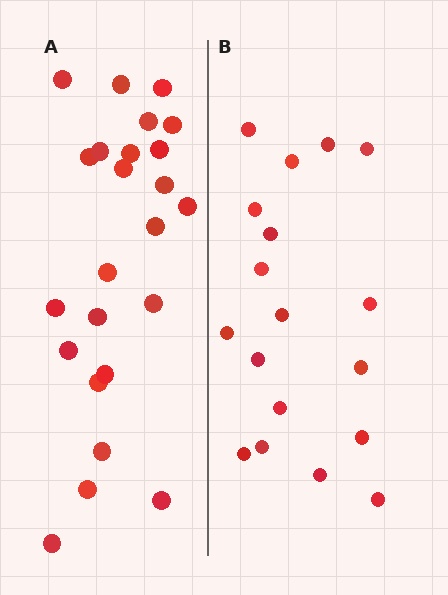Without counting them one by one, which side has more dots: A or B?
Region A (the left region) has more dots.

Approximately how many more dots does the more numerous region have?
Region A has about 6 more dots than region B.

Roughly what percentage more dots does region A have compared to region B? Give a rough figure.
About 35% more.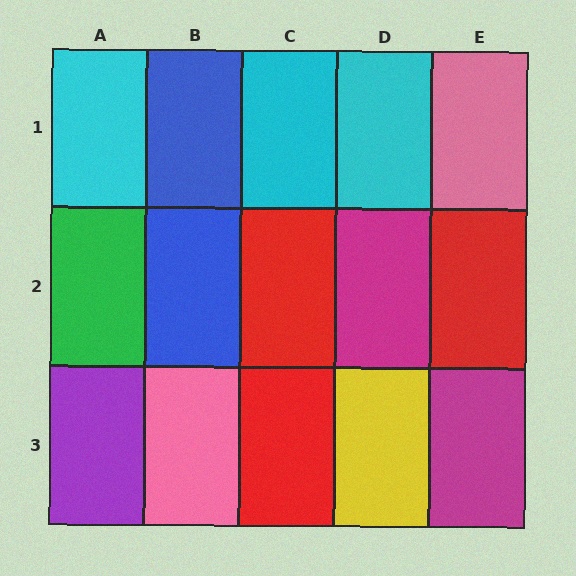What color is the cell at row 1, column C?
Cyan.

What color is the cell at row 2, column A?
Green.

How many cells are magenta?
2 cells are magenta.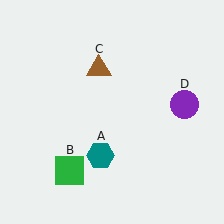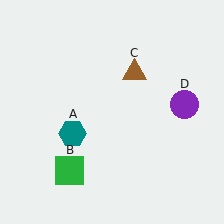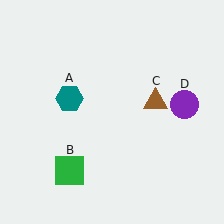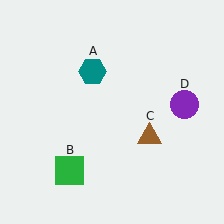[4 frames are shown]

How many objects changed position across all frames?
2 objects changed position: teal hexagon (object A), brown triangle (object C).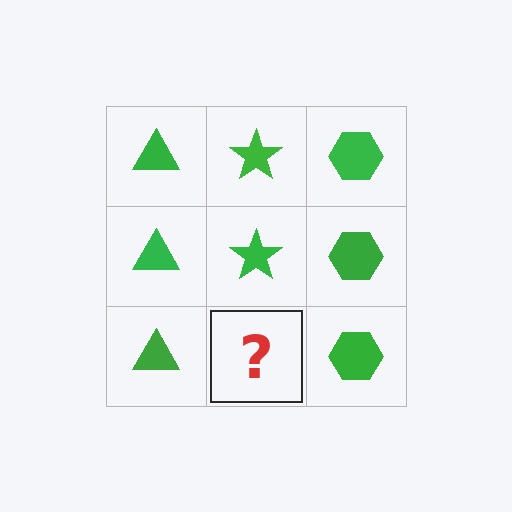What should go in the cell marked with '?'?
The missing cell should contain a green star.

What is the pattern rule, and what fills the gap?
The rule is that each column has a consistent shape. The gap should be filled with a green star.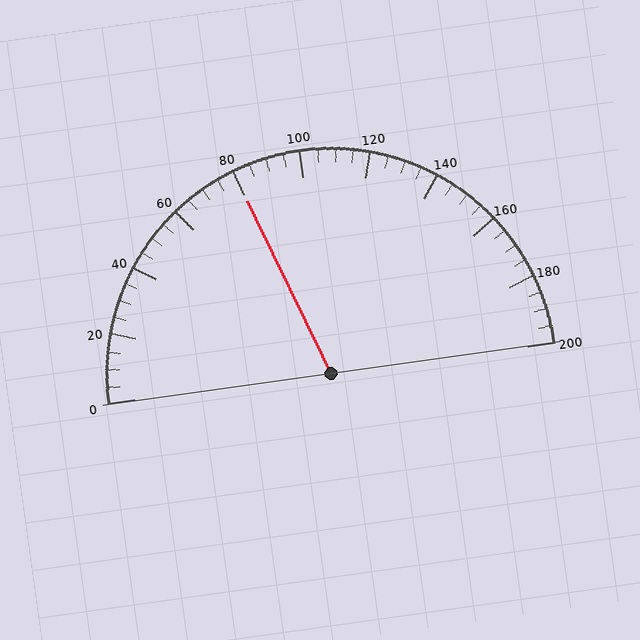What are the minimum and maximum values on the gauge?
The gauge ranges from 0 to 200.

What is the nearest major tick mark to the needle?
The nearest major tick mark is 80.